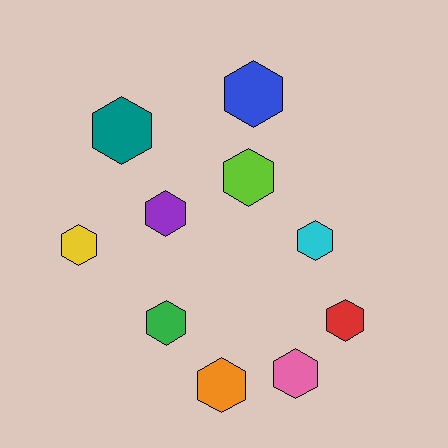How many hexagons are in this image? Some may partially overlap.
There are 10 hexagons.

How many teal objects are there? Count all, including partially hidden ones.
There is 1 teal object.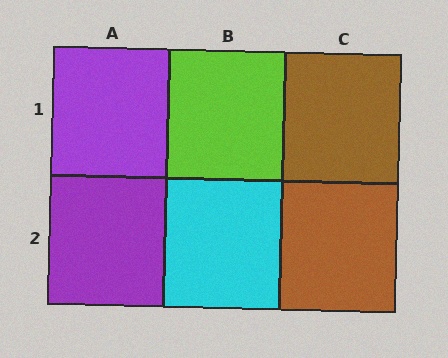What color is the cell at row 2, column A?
Purple.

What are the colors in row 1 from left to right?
Purple, lime, brown.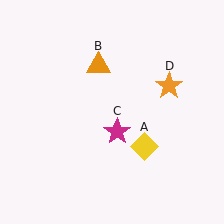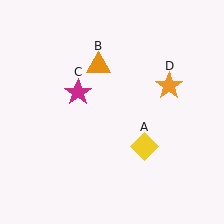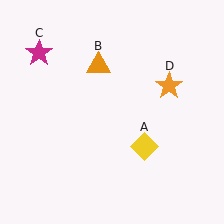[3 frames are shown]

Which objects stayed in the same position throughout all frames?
Yellow diamond (object A) and orange triangle (object B) and orange star (object D) remained stationary.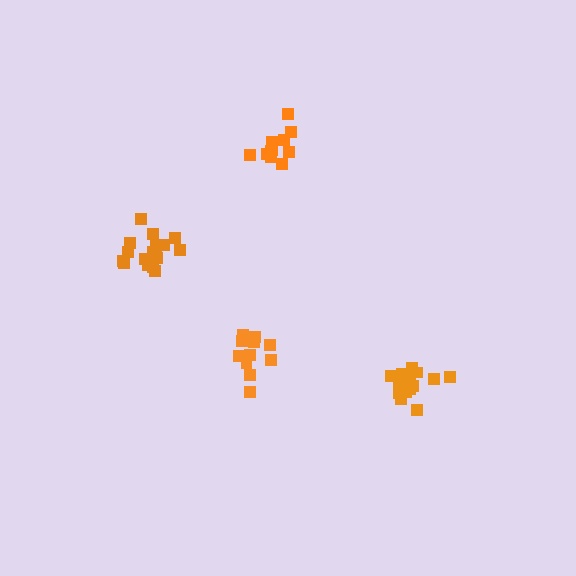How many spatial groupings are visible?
There are 4 spatial groupings.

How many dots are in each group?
Group 1: 11 dots, Group 2: 11 dots, Group 3: 16 dots, Group 4: 15 dots (53 total).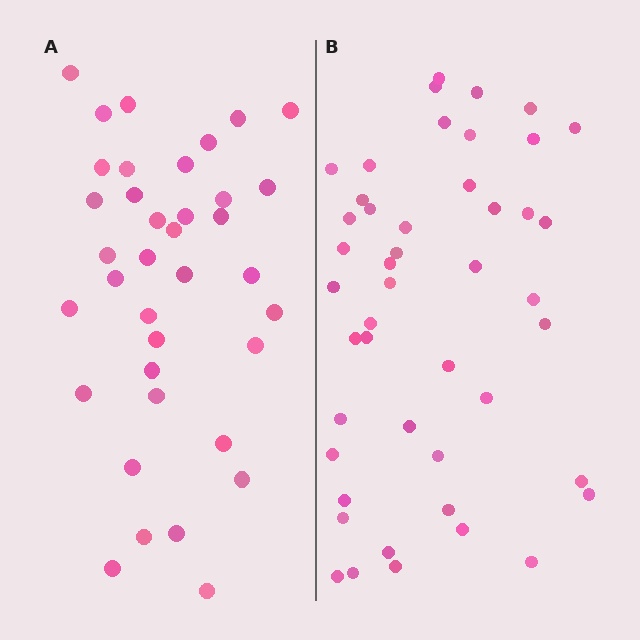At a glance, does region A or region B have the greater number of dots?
Region B (the right region) has more dots.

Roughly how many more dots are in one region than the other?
Region B has roughly 8 or so more dots than region A.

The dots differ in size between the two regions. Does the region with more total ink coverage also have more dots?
No. Region A has more total ink coverage because its dots are larger, but region B actually contains more individual dots. Total area can be misleading — the number of items is what matters here.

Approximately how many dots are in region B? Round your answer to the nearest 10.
About 50 dots. (The exact count is 46, which rounds to 50.)